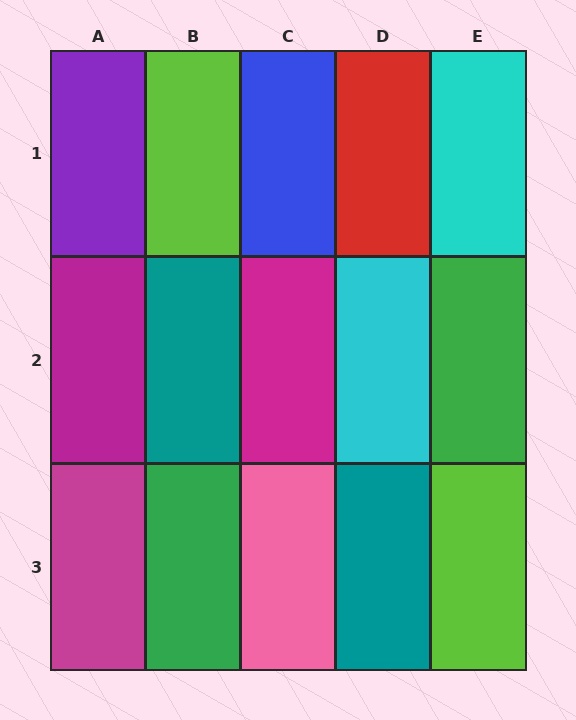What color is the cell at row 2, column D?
Cyan.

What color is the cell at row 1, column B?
Lime.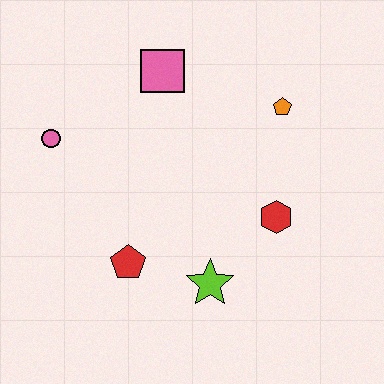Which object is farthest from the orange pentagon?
The pink circle is farthest from the orange pentagon.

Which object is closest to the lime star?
The red pentagon is closest to the lime star.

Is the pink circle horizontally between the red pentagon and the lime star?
No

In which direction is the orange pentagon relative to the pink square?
The orange pentagon is to the right of the pink square.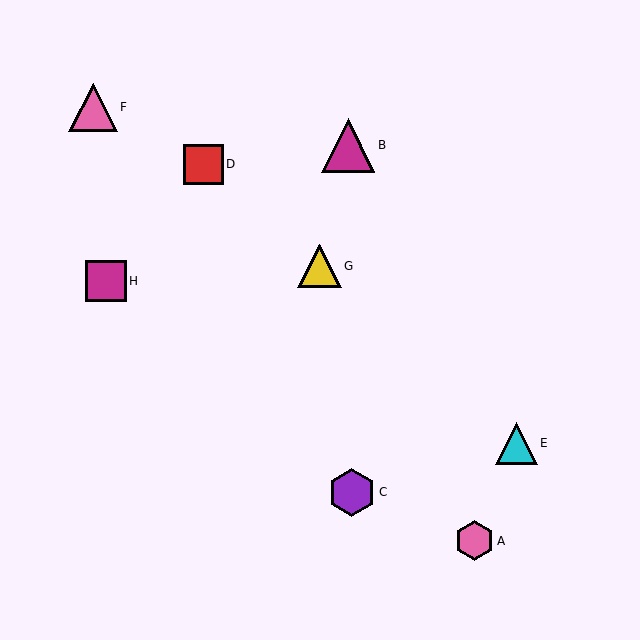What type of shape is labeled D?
Shape D is a red square.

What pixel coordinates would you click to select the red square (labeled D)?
Click at (204, 164) to select the red square D.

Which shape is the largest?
The magenta triangle (labeled B) is the largest.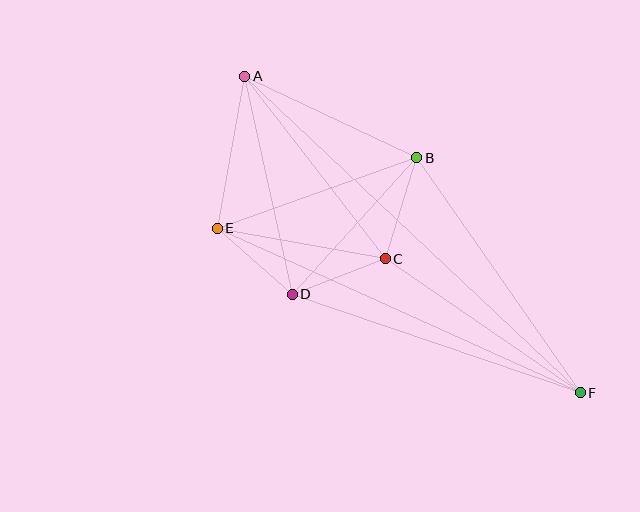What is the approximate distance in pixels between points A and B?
The distance between A and B is approximately 190 pixels.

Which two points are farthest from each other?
Points A and F are farthest from each other.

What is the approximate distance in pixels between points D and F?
The distance between D and F is approximately 304 pixels.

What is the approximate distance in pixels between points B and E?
The distance between B and E is approximately 211 pixels.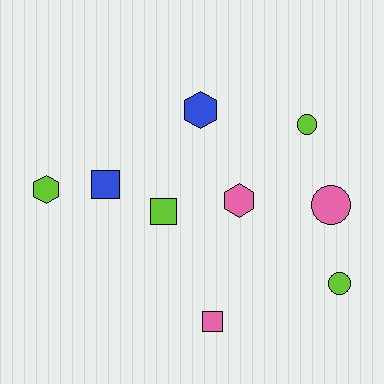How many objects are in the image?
There are 9 objects.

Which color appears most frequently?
Lime, with 4 objects.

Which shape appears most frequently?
Hexagon, with 3 objects.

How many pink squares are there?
There is 1 pink square.